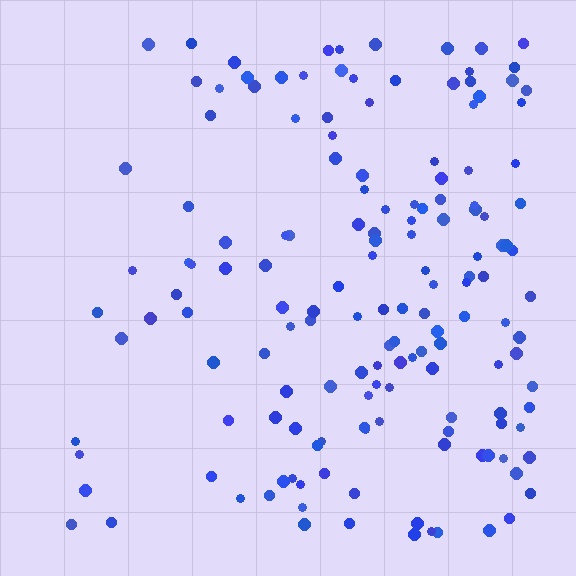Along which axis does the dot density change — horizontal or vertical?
Horizontal.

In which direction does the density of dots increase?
From left to right, with the right side densest.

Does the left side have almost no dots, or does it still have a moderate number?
Still a moderate number, just noticeably fewer than the right.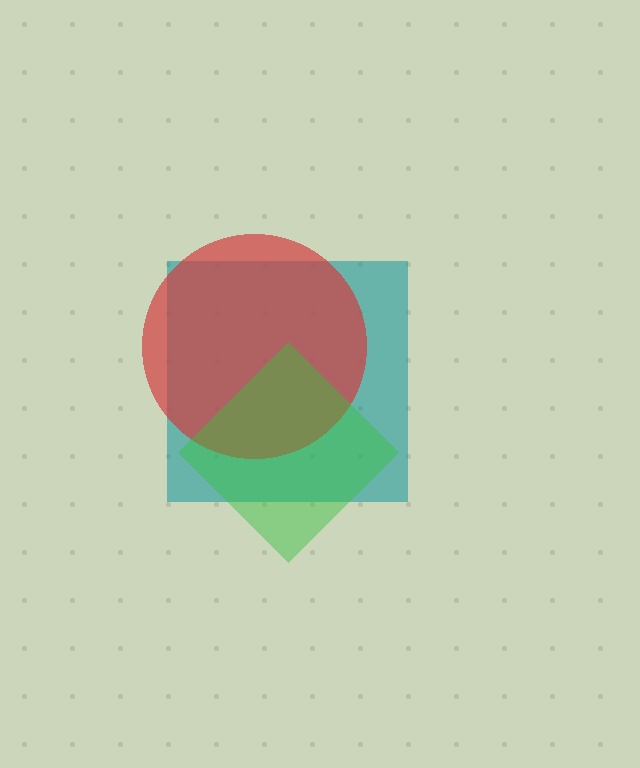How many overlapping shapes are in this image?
There are 3 overlapping shapes in the image.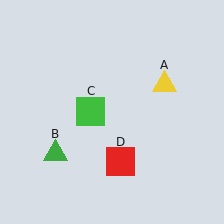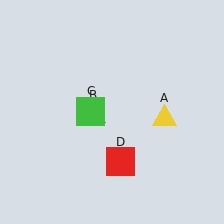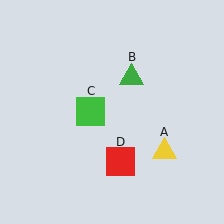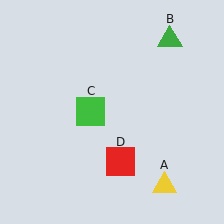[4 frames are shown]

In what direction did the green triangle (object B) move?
The green triangle (object B) moved up and to the right.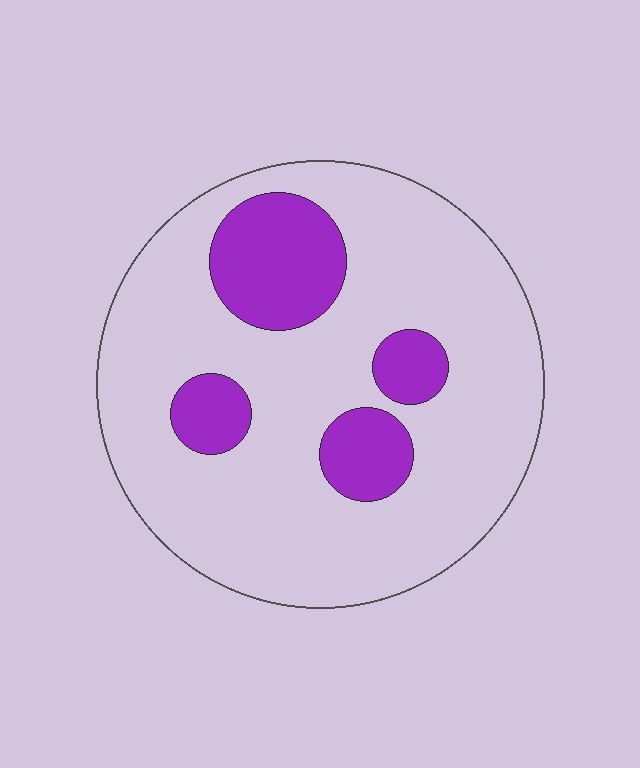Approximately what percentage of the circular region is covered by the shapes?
Approximately 20%.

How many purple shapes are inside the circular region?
4.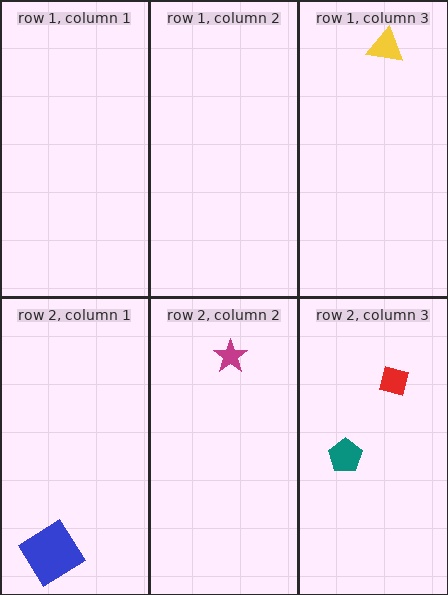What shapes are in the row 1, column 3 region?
The yellow triangle.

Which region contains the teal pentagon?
The row 2, column 3 region.